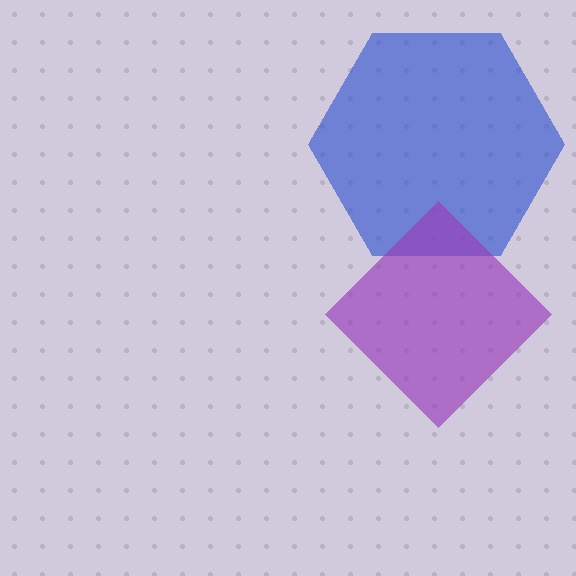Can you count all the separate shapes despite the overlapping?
Yes, there are 2 separate shapes.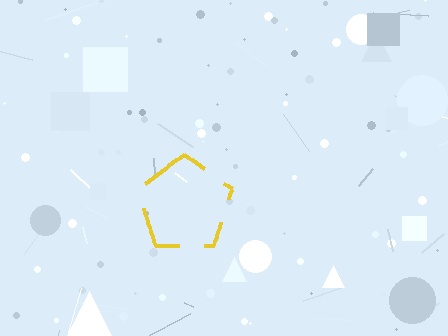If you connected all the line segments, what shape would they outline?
They would outline a pentagon.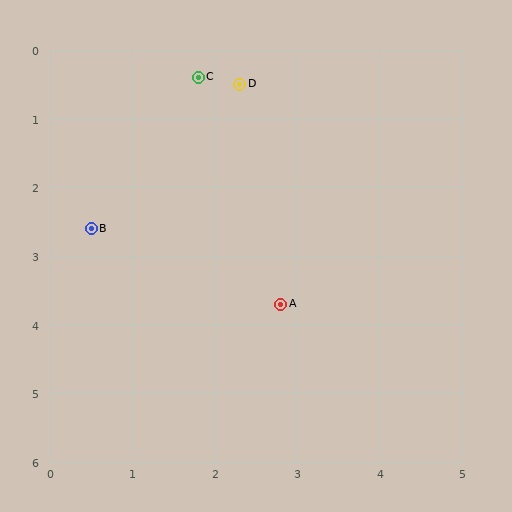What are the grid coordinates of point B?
Point B is at approximately (0.5, 2.6).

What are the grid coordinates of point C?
Point C is at approximately (1.8, 0.4).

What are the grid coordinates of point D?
Point D is at approximately (2.3, 0.5).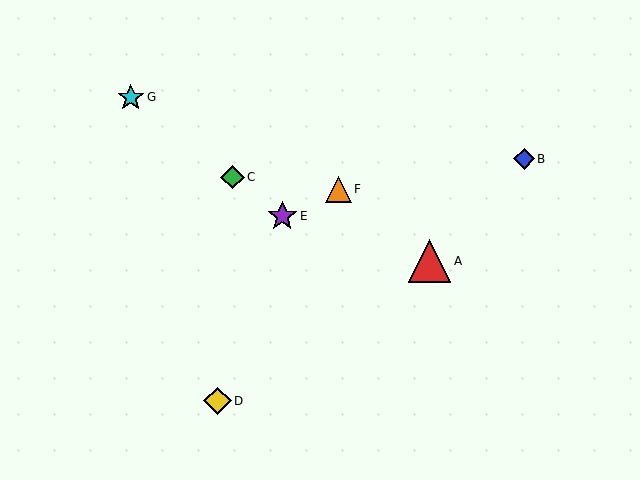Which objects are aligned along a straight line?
Objects C, E, G are aligned along a straight line.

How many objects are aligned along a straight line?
3 objects (C, E, G) are aligned along a straight line.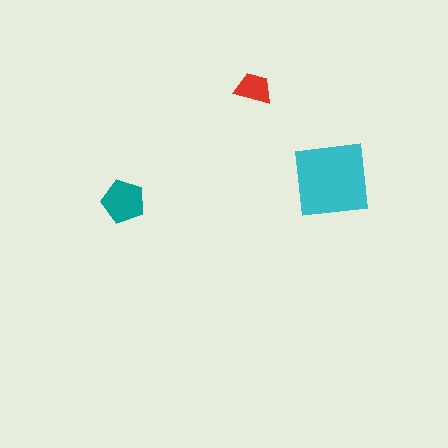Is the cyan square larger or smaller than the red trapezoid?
Larger.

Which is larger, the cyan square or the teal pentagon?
The cyan square.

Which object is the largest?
The cyan square.